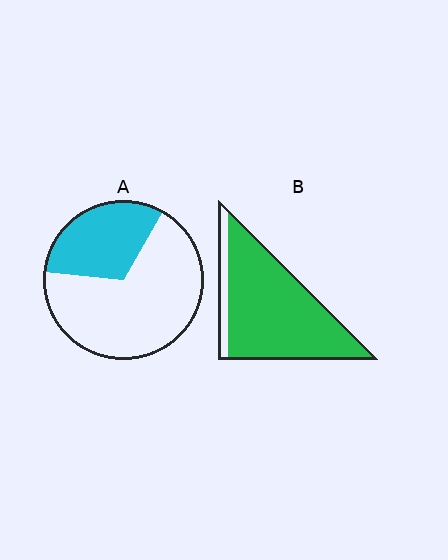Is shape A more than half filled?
No.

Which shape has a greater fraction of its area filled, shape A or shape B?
Shape B.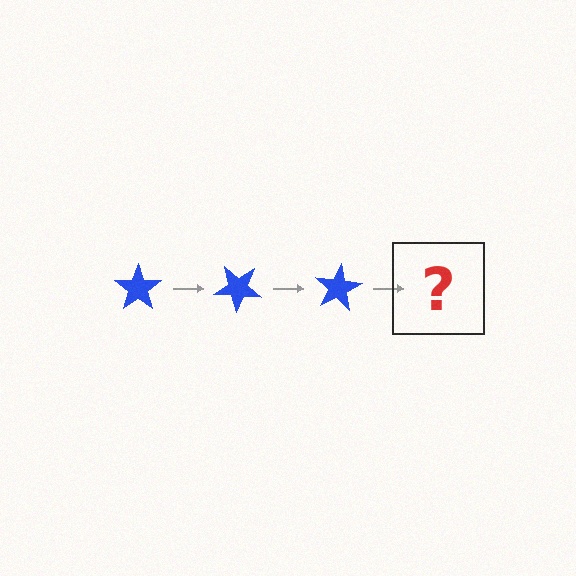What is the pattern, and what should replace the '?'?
The pattern is that the star rotates 40 degrees each step. The '?' should be a blue star rotated 120 degrees.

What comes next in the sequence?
The next element should be a blue star rotated 120 degrees.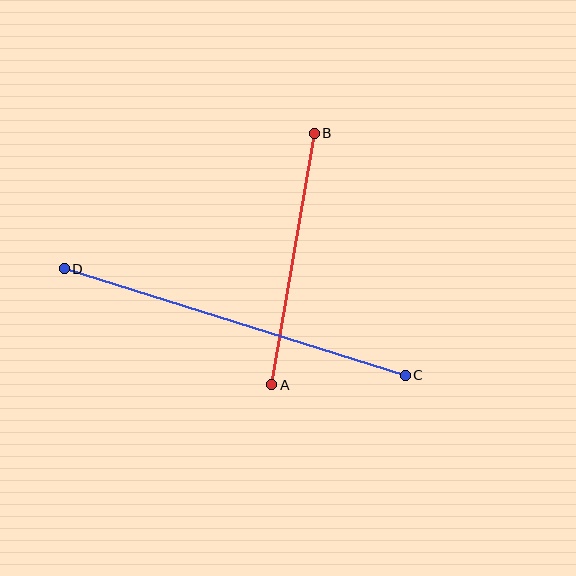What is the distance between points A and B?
The distance is approximately 255 pixels.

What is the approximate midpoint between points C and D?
The midpoint is at approximately (235, 322) pixels.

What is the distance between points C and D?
The distance is approximately 357 pixels.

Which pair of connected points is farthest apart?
Points C and D are farthest apart.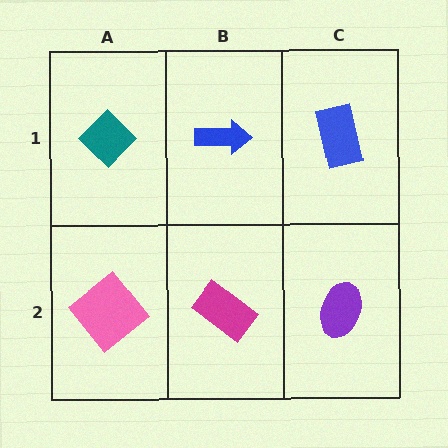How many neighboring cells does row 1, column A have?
2.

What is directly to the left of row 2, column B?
A pink diamond.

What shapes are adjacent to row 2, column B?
A blue arrow (row 1, column B), a pink diamond (row 2, column A), a purple ellipse (row 2, column C).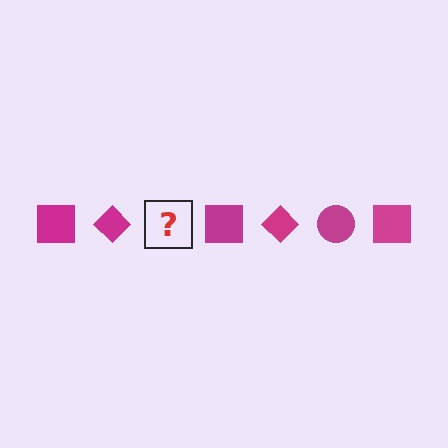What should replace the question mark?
The question mark should be replaced with a magenta circle.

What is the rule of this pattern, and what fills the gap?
The rule is that the pattern cycles through square, diamond, circle shapes in magenta. The gap should be filled with a magenta circle.